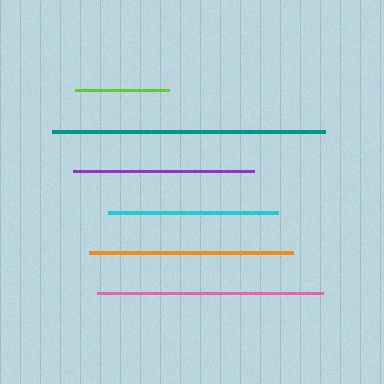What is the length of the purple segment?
The purple segment is approximately 181 pixels long.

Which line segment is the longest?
The teal line is the longest at approximately 273 pixels.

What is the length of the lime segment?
The lime segment is approximately 94 pixels long.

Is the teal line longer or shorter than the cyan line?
The teal line is longer than the cyan line.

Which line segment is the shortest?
The lime line is the shortest at approximately 94 pixels.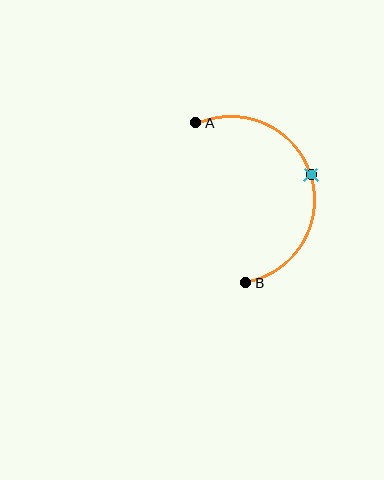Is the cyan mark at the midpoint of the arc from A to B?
Yes. The cyan mark lies on the arc at equal arc-length from both A and B — it is the arc midpoint.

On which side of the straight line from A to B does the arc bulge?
The arc bulges to the right of the straight line connecting A and B.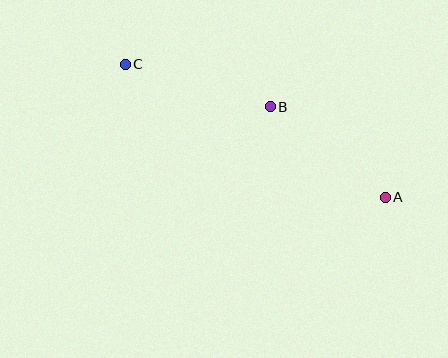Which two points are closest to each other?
Points A and B are closest to each other.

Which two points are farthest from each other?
Points A and C are farthest from each other.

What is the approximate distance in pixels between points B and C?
The distance between B and C is approximately 151 pixels.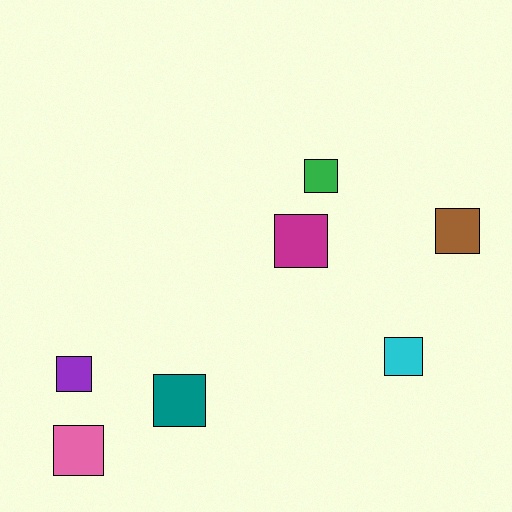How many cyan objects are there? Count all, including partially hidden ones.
There is 1 cyan object.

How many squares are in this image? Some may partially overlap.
There are 7 squares.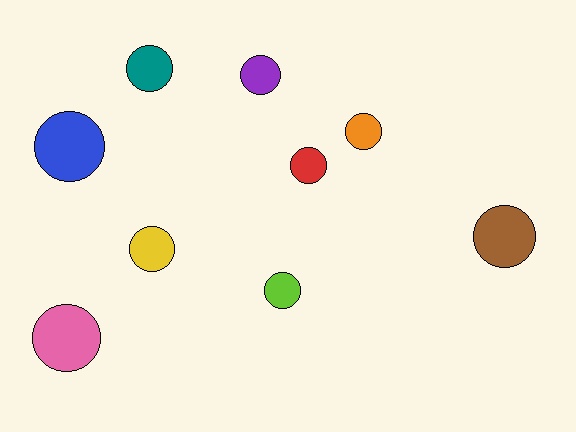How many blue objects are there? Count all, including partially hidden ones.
There is 1 blue object.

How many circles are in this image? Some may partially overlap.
There are 9 circles.